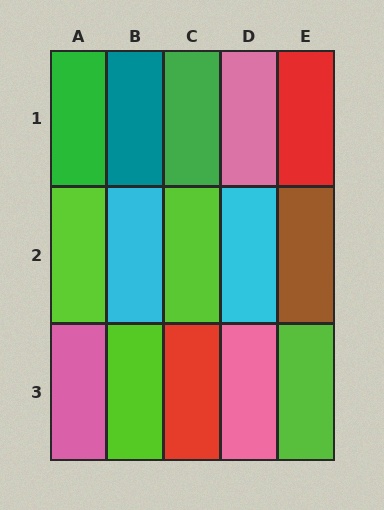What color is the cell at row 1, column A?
Green.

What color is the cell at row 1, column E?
Red.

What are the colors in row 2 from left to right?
Lime, cyan, lime, cyan, brown.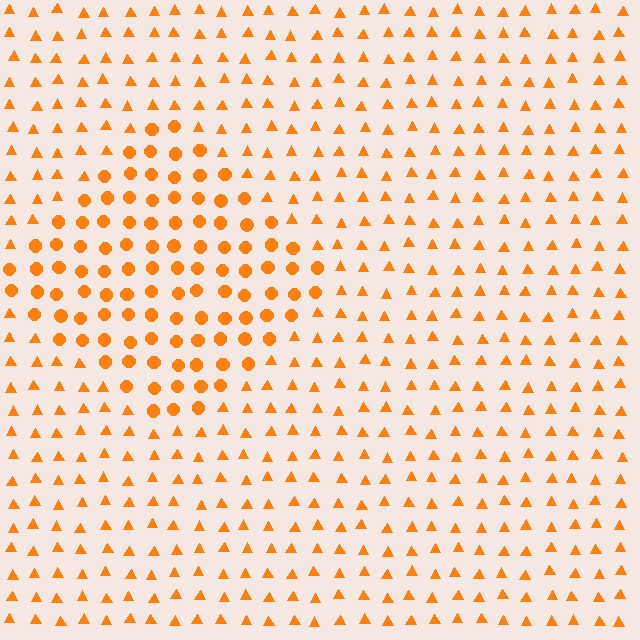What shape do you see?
I see a diamond.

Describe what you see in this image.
The image is filled with small orange elements arranged in a uniform grid. A diamond-shaped region contains circles, while the surrounding area contains triangles. The boundary is defined purely by the change in element shape.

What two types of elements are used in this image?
The image uses circles inside the diamond region and triangles outside it.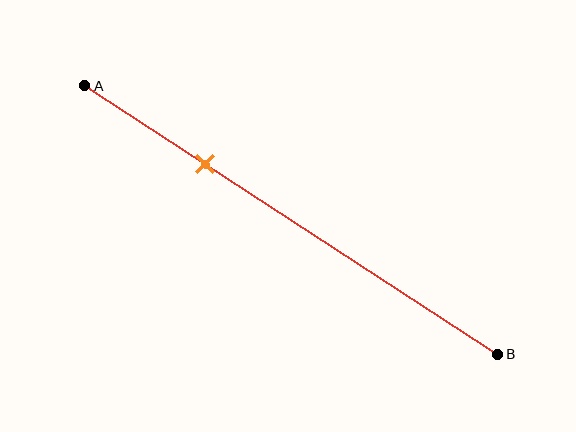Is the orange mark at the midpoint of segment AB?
No, the mark is at about 30% from A, not at the 50% midpoint.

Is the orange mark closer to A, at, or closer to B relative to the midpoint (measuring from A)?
The orange mark is closer to point A than the midpoint of segment AB.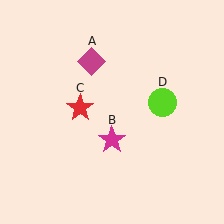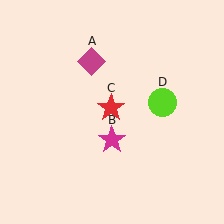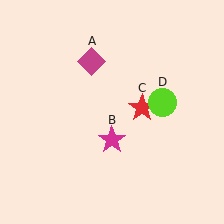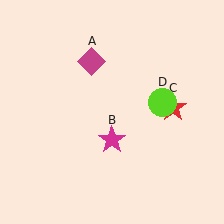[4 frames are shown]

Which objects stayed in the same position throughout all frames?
Magenta diamond (object A) and magenta star (object B) and lime circle (object D) remained stationary.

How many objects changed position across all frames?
1 object changed position: red star (object C).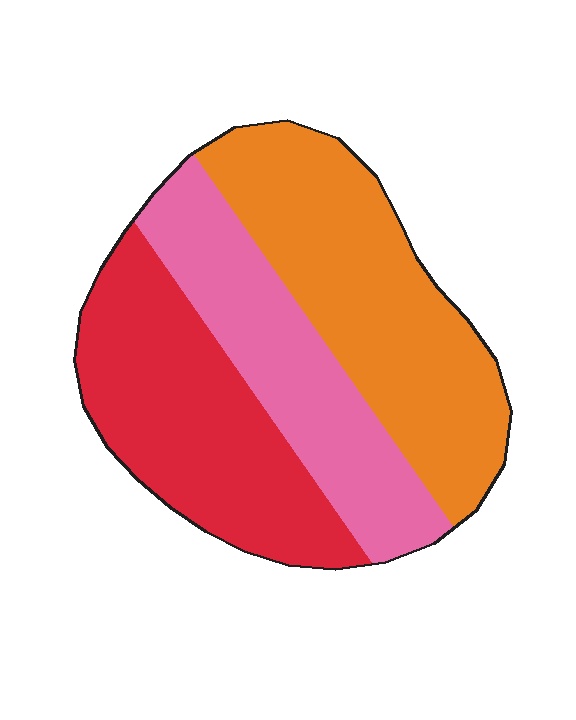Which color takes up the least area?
Pink, at roughly 30%.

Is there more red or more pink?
Red.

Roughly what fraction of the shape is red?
Red covers 33% of the shape.